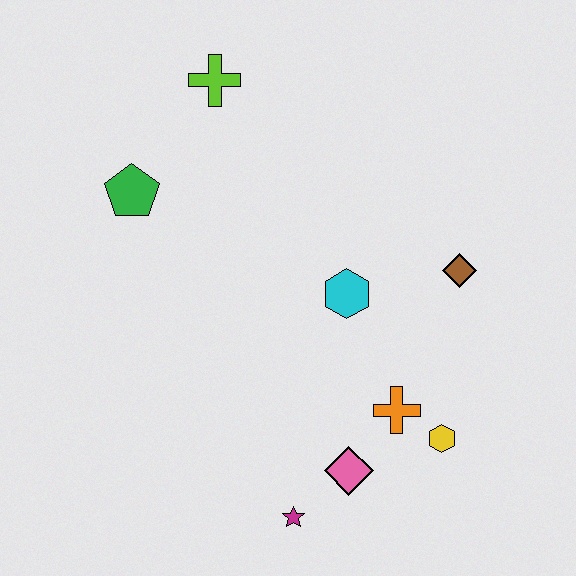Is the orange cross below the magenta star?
No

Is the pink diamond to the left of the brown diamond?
Yes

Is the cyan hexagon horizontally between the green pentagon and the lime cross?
No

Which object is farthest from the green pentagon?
The yellow hexagon is farthest from the green pentagon.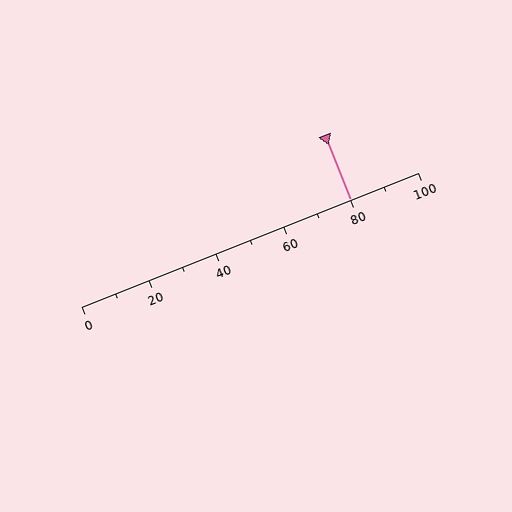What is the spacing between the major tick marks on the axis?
The major ticks are spaced 20 apart.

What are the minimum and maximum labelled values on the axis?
The axis runs from 0 to 100.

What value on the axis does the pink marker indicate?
The marker indicates approximately 80.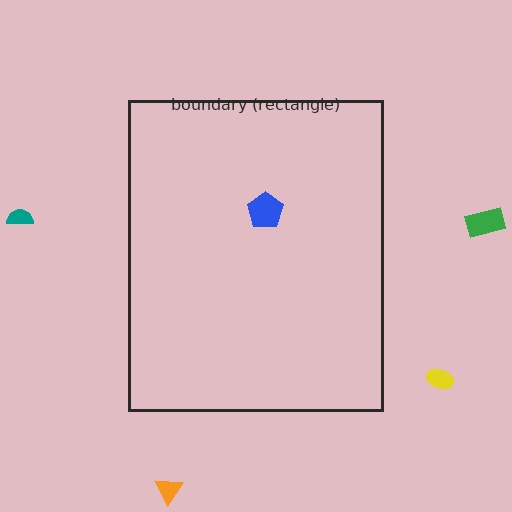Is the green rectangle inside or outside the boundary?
Outside.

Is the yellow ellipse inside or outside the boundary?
Outside.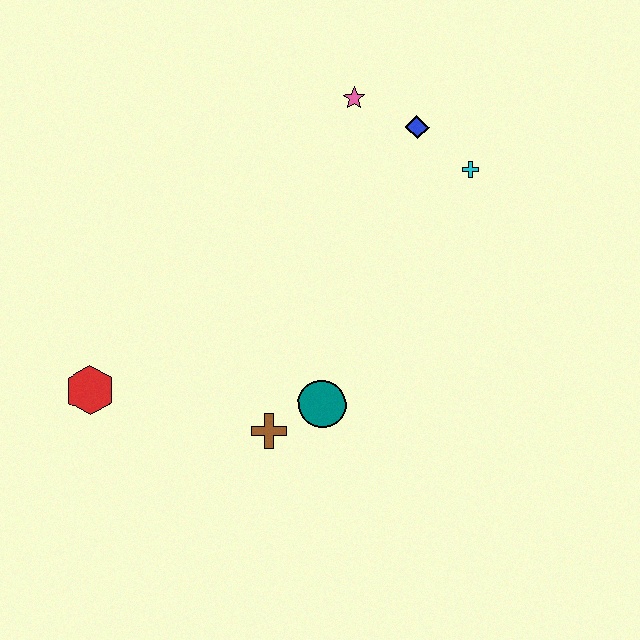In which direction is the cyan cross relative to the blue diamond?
The cyan cross is to the right of the blue diamond.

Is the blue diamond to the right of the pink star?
Yes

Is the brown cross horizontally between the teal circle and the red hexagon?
Yes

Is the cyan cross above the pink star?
No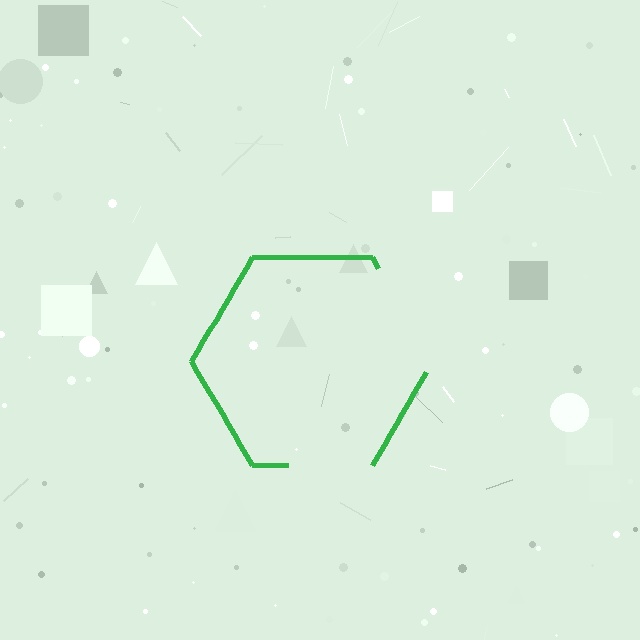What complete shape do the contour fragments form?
The contour fragments form a hexagon.